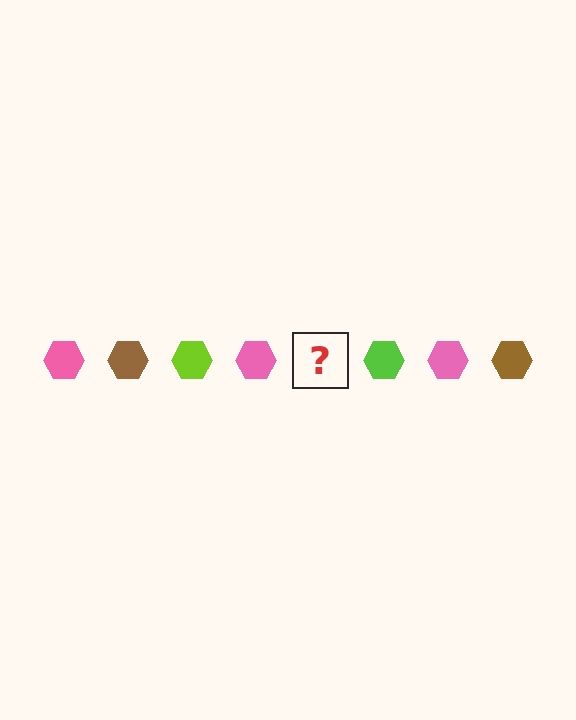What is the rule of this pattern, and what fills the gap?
The rule is that the pattern cycles through pink, brown, lime hexagons. The gap should be filled with a brown hexagon.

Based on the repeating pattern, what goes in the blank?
The blank should be a brown hexagon.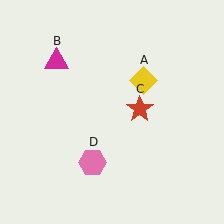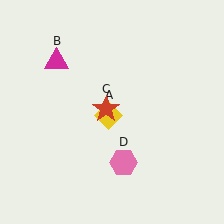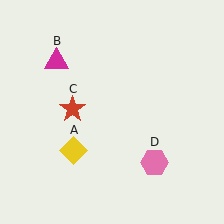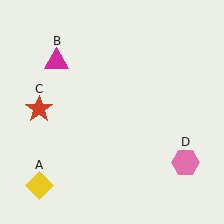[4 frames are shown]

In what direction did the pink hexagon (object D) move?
The pink hexagon (object D) moved right.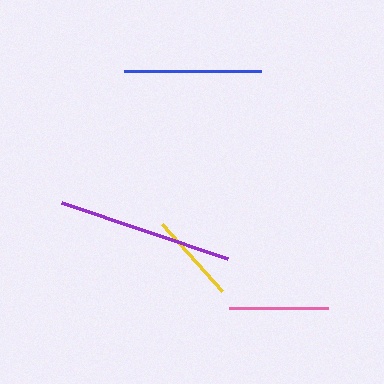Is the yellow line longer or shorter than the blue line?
The blue line is longer than the yellow line.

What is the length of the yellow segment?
The yellow segment is approximately 90 pixels long.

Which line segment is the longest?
The purple line is the longest at approximately 176 pixels.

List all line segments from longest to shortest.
From longest to shortest: purple, blue, pink, yellow.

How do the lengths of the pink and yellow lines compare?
The pink and yellow lines are approximately the same length.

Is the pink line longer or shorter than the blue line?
The blue line is longer than the pink line.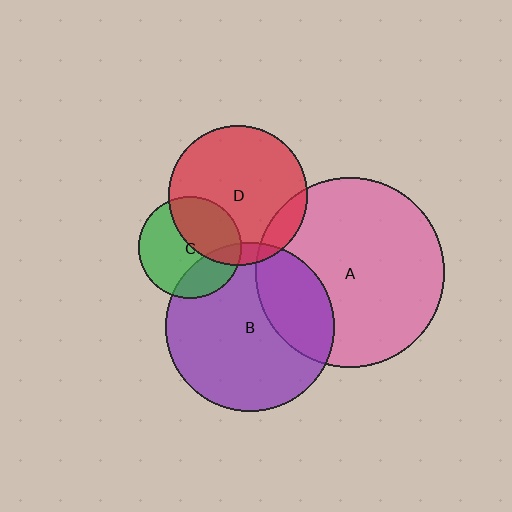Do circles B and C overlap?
Yes.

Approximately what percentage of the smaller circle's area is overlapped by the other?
Approximately 25%.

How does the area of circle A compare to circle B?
Approximately 1.3 times.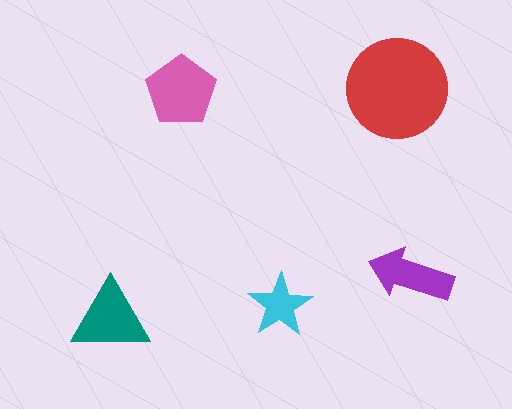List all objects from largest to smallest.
The red circle, the pink pentagon, the teal triangle, the purple arrow, the cyan star.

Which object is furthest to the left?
The teal triangle is leftmost.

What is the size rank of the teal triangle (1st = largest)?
3rd.